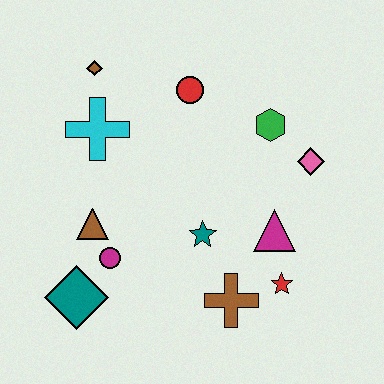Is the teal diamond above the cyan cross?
No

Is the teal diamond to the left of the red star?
Yes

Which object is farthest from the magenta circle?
The pink diamond is farthest from the magenta circle.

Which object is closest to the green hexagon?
The pink diamond is closest to the green hexagon.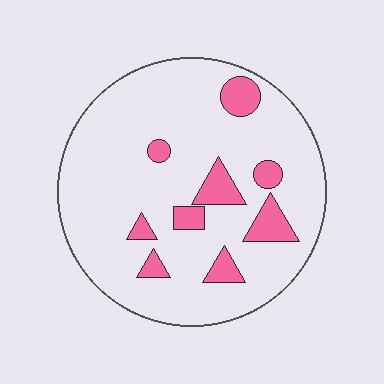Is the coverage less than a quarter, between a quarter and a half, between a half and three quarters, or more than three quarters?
Less than a quarter.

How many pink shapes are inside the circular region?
9.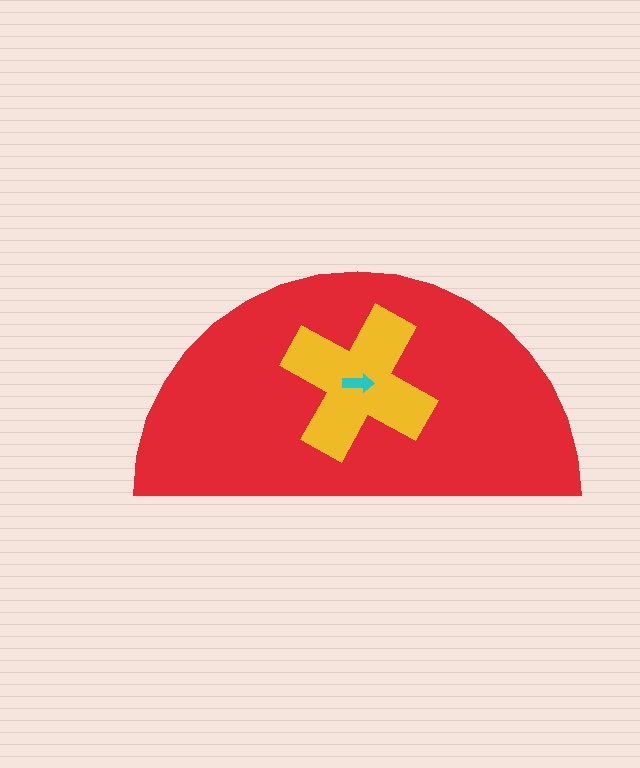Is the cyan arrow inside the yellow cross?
Yes.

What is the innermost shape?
The cyan arrow.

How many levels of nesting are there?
3.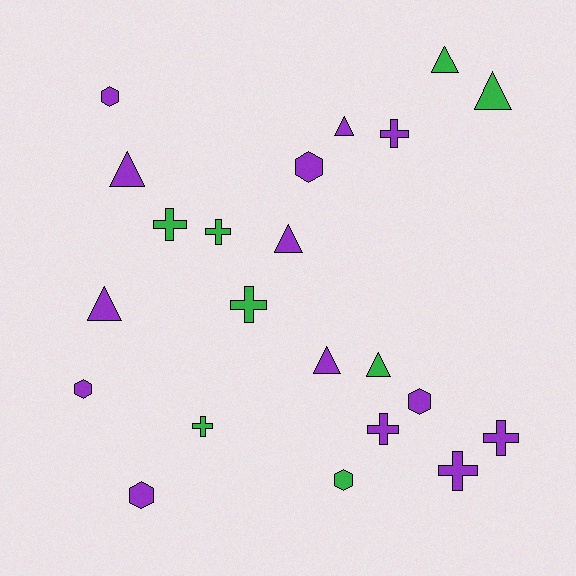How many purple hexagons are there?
There are 5 purple hexagons.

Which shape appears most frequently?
Cross, with 8 objects.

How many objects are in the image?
There are 22 objects.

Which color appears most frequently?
Purple, with 14 objects.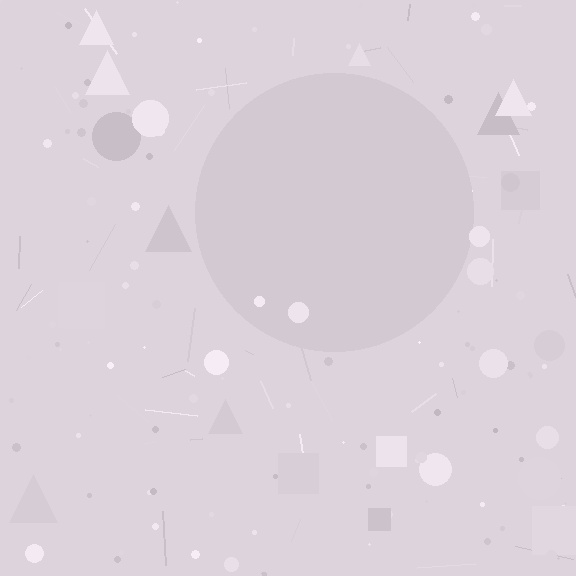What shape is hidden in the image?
A circle is hidden in the image.